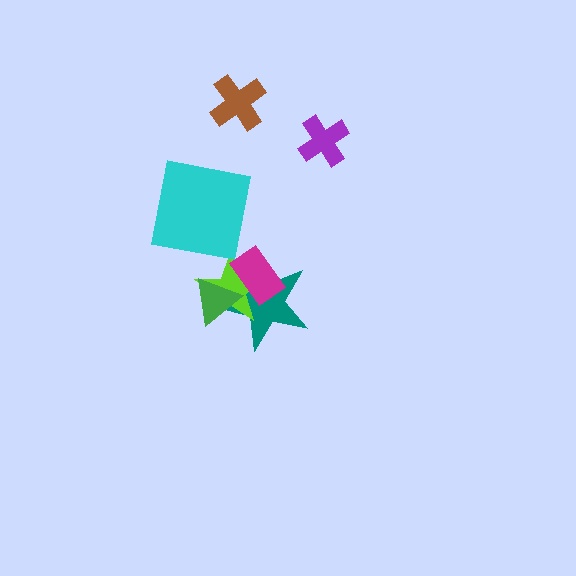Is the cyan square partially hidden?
No, no other shape covers it.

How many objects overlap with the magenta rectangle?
3 objects overlap with the magenta rectangle.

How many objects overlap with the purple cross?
0 objects overlap with the purple cross.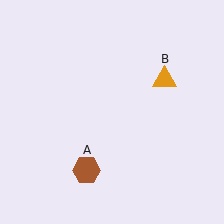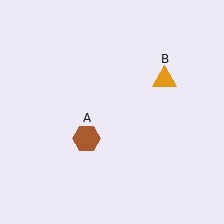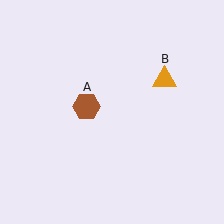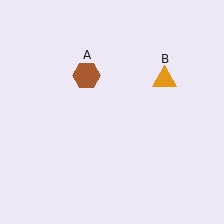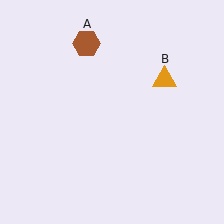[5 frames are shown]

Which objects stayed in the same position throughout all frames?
Orange triangle (object B) remained stationary.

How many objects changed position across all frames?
1 object changed position: brown hexagon (object A).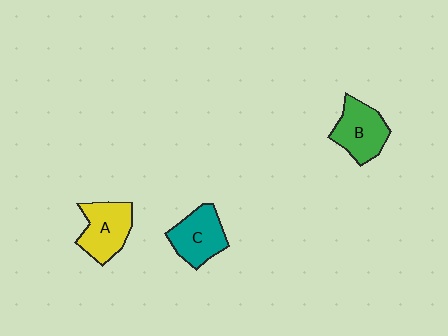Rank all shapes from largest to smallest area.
From largest to smallest: A (yellow), B (green), C (teal).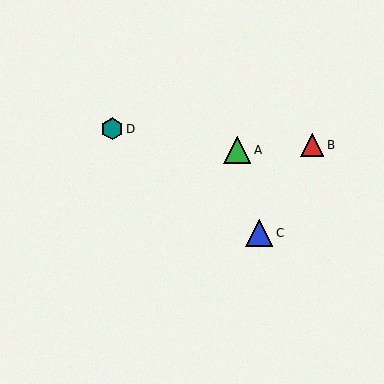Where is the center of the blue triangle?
The center of the blue triangle is at (259, 233).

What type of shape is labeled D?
Shape D is a teal hexagon.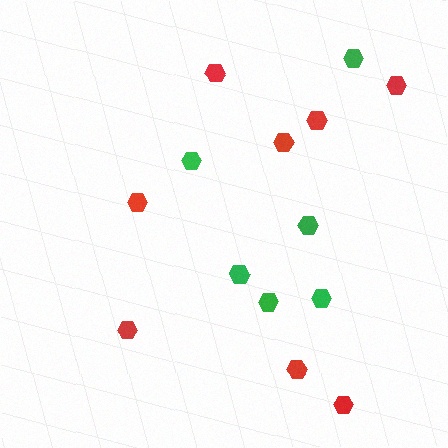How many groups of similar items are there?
There are 2 groups: one group of green hexagons (6) and one group of red hexagons (8).